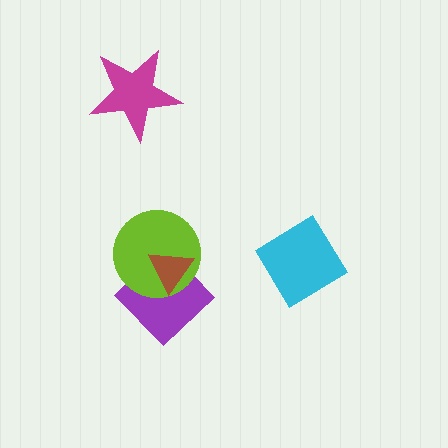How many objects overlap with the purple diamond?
2 objects overlap with the purple diamond.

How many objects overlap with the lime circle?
2 objects overlap with the lime circle.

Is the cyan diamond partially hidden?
No, no other shape covers it.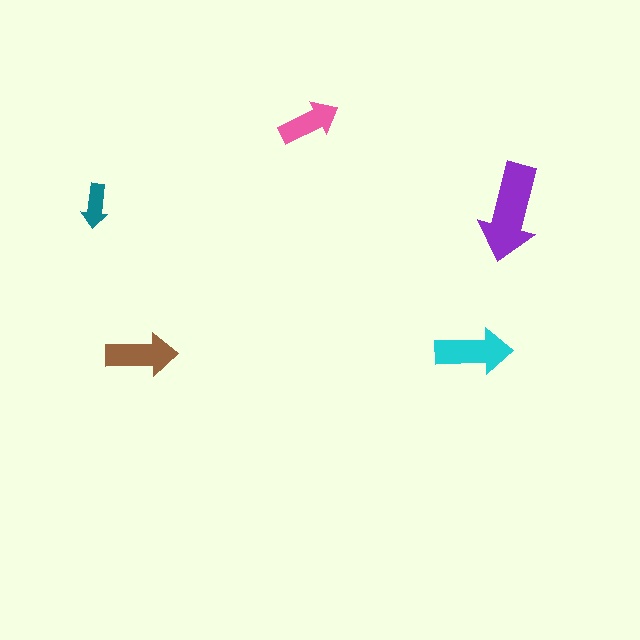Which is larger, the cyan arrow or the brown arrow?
The cyan one.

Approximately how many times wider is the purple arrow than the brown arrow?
About 1.5 times wider.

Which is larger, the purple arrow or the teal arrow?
The purple one.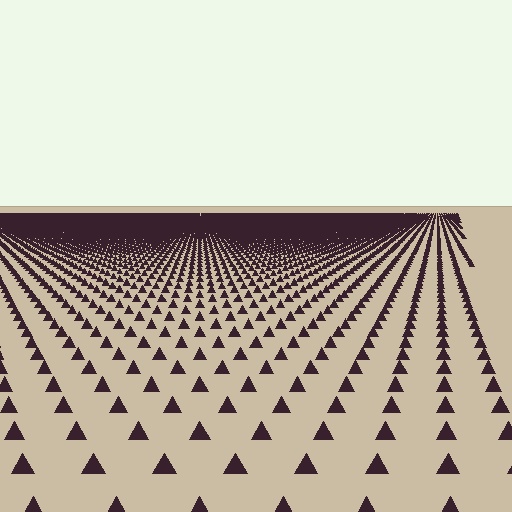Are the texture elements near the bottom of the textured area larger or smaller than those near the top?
Larger. Near the bottom, elements are closer to the viewer and appear at a bigger on-screen size.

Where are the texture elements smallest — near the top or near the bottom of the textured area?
Near the top.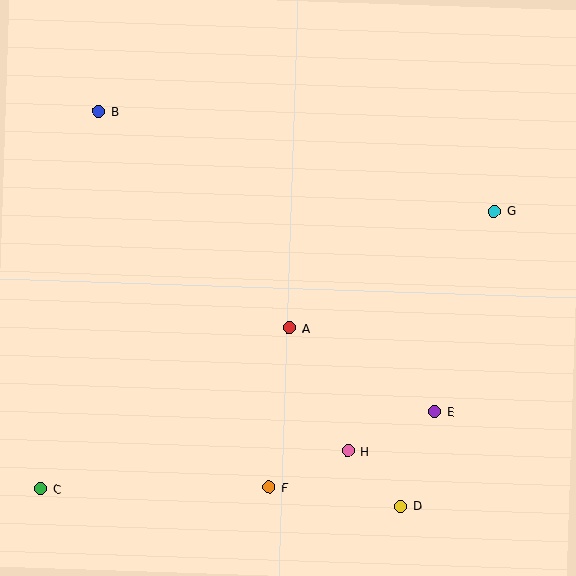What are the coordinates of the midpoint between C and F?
The midpoint between C and F is at (155, 488).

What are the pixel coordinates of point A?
Point A is at (289, 328).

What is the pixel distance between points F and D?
The distance between F and D is 133 pixels.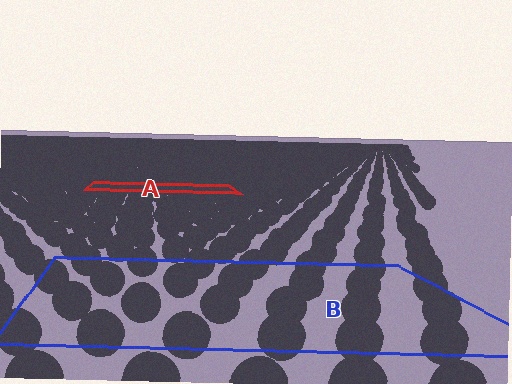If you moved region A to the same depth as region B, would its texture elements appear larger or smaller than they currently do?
They would appear larger. At a closer depth, the same texture elements are projected at a bigger on-screen size.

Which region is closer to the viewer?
Region B is closer. The texture elements there are larger and more spread out.